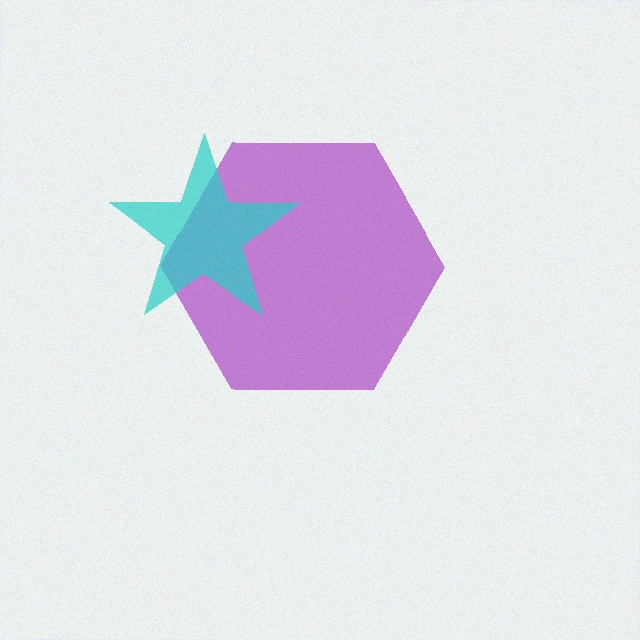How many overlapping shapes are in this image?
There are 2 overlapping shapes in the image.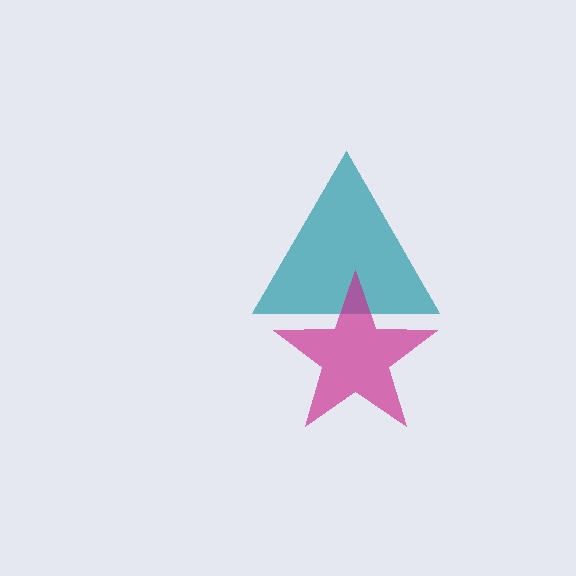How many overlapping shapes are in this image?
There are 2 overlapping shapes in the image.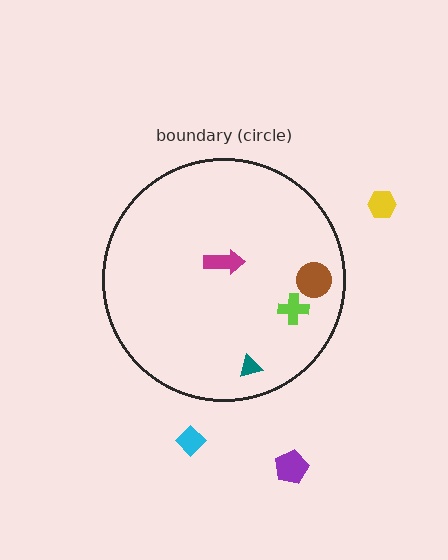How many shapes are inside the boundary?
4 inside, 3 outside.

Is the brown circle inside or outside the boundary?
Inside.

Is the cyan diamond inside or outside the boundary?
Outside.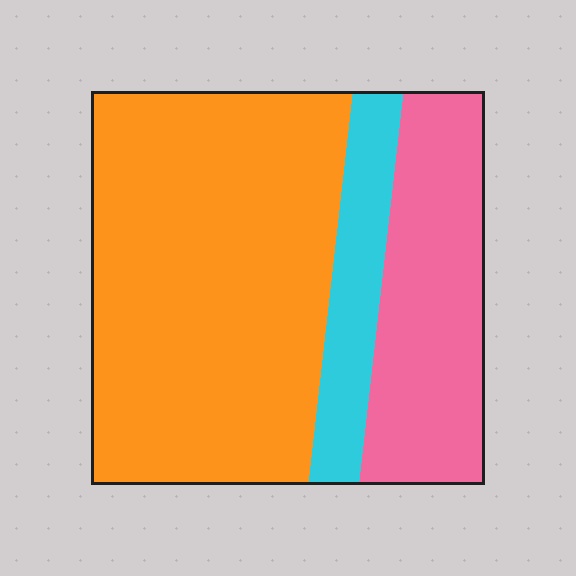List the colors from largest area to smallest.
From largest to smallest: orange, pink, cyan.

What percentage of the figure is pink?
Pink takes up about one quarter (1/4) of the figure.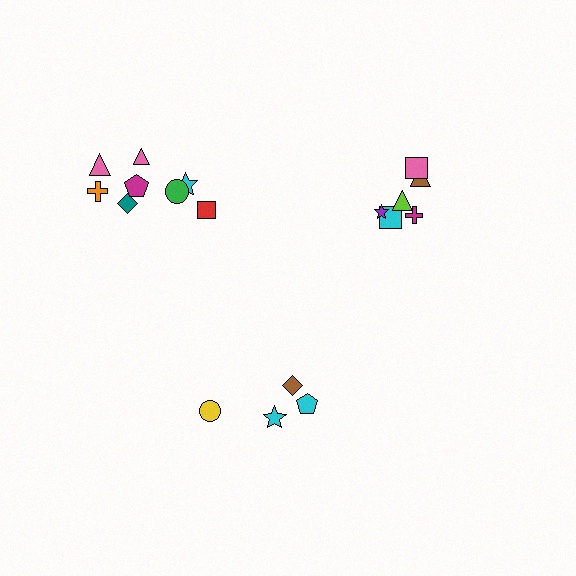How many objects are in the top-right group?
There are 6 objects.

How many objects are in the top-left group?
There are 8 objects.